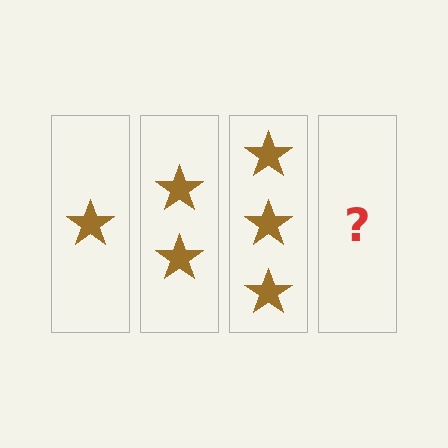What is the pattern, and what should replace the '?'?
The pattern is that each step adds one more star. The '?' should be 4 stars.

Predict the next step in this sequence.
The next step is 4 stars.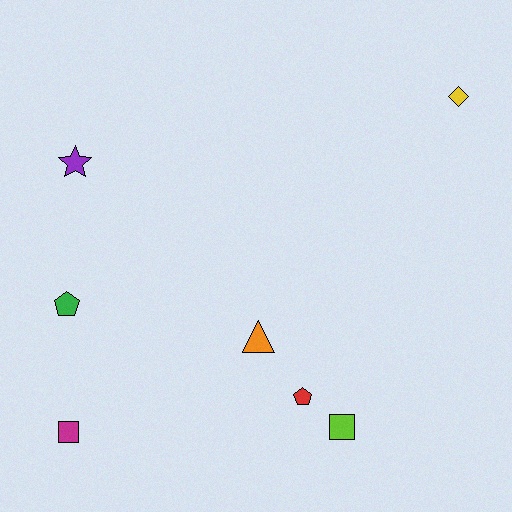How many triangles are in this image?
There is 1 triangle.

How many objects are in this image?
There are 7 objects.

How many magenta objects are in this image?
There is 1 magenta object.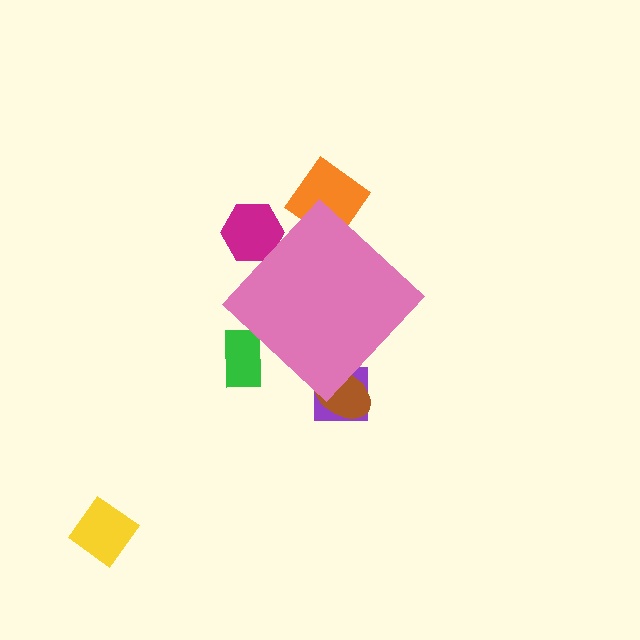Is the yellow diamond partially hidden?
No, the yellow diamond is fully visible.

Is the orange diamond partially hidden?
Yes, the orange diamond is partially hidden behind the pink diamond.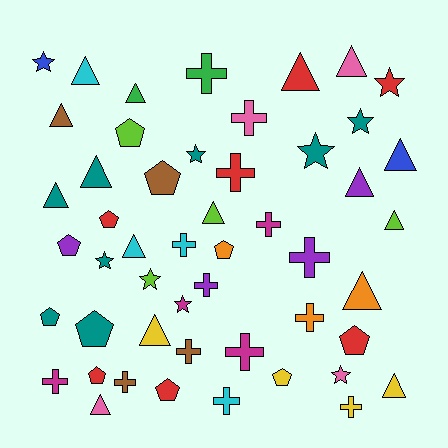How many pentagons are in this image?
There are 11 pentagons.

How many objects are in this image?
There are 50 objects.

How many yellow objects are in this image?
There are 4 yellow objects.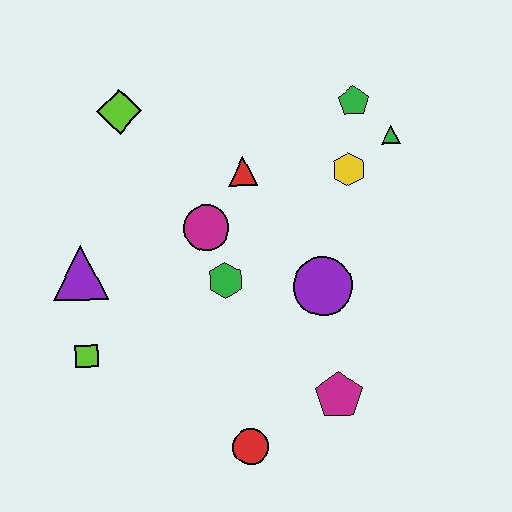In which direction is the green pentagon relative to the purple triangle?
The green pentagon is to the right of the purple triangle.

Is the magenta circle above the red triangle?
No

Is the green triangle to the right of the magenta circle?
Yes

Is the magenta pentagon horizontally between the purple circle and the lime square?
No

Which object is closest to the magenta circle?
The green hexagon is closest to the magenta circle.